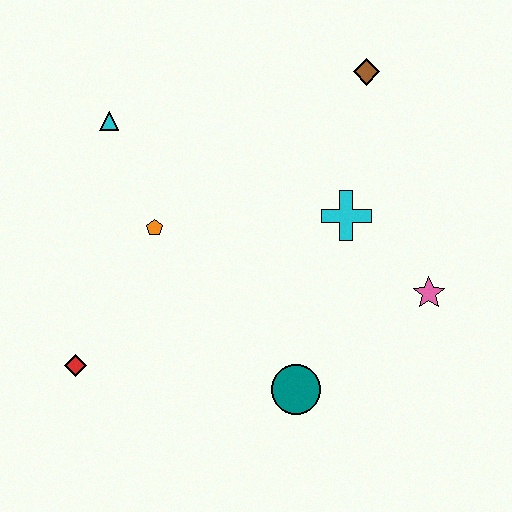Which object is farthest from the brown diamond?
The red diamond is farthest from the brown diamond.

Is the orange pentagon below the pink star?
No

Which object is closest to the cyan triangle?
The orange pentagon is closest to the cyan triangle.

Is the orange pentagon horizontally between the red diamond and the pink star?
Yes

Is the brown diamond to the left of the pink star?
Yes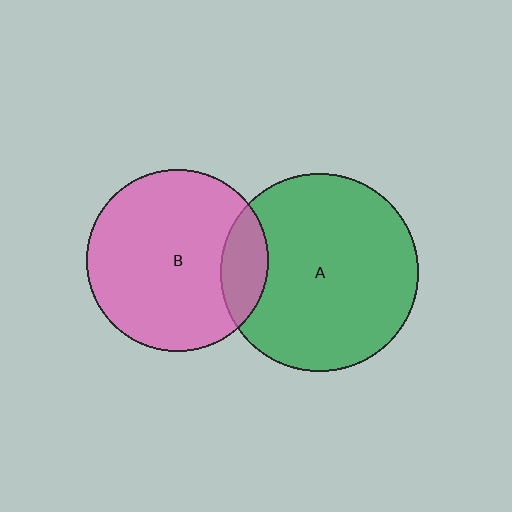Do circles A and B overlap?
Yes.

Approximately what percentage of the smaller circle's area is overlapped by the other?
Approximately 15%.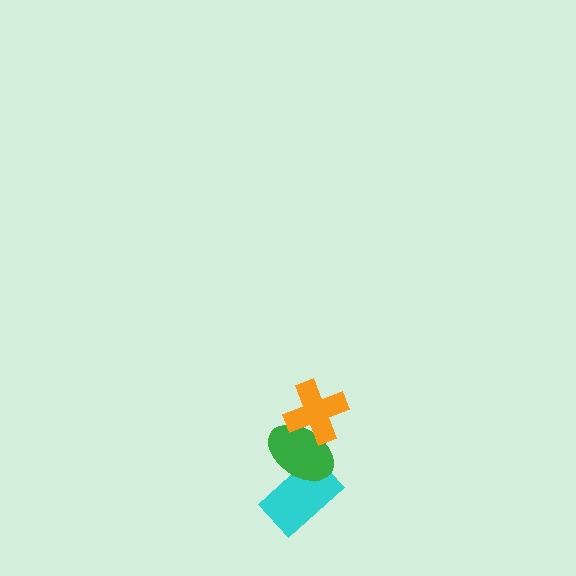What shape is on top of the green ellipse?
The orange cross is on top of the green ellipse.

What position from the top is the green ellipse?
The green ellipse is 2nd from the top.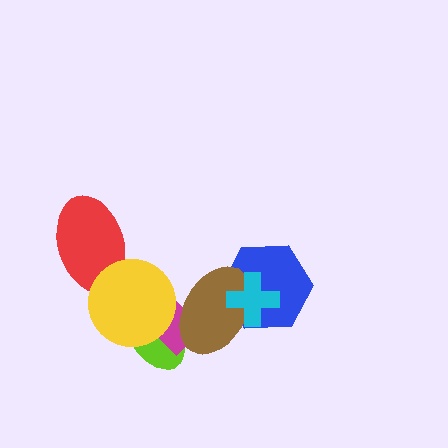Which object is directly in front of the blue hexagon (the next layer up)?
The brown ellipse is directly in front of the blue hexagon.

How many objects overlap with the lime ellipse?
3 objects overlap with the lime ellipse.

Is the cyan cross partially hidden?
No, no other shape covers it.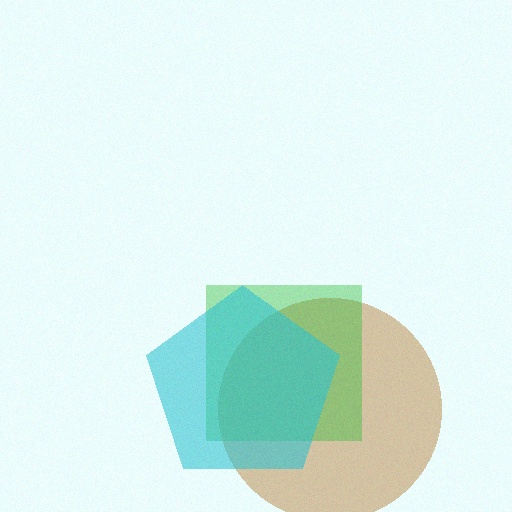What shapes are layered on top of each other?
The layered shapes are: a brown circle, a green square, a cyan pentagon.